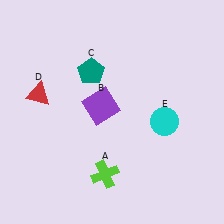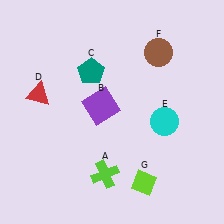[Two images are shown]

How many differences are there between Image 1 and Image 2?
There are 2 differences between the two images.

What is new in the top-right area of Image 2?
A brown circle (F) was added in the top-right area of Image 2.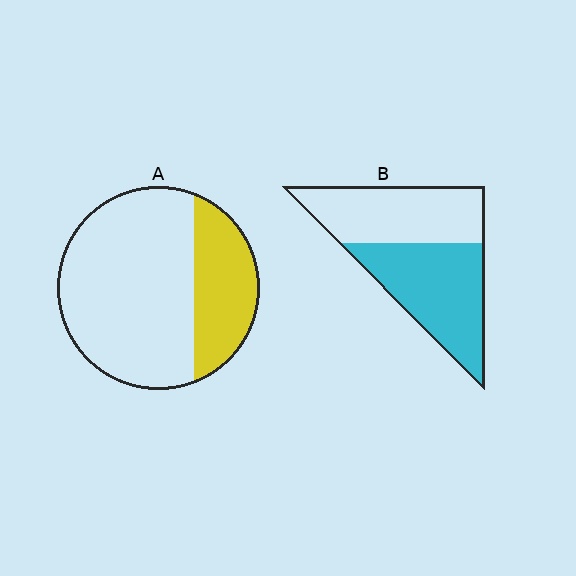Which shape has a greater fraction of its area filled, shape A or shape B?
Shape B.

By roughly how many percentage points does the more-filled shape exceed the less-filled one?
By roughly 25 percentage points (B over A).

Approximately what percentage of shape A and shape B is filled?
A is approximately 30% and B is approximately 50%.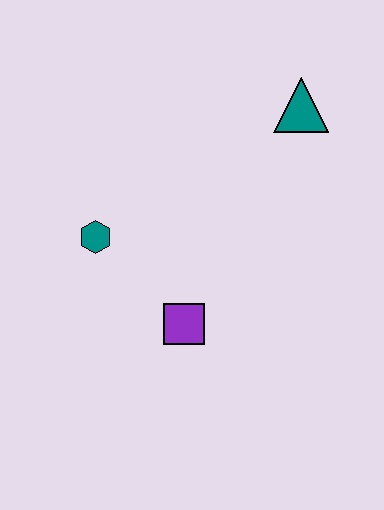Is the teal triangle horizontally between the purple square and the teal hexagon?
No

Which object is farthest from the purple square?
The teal triangle is farthest from the purple square.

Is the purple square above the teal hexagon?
No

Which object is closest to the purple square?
The teal hexagon is closest to the purple square.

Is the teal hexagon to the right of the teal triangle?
No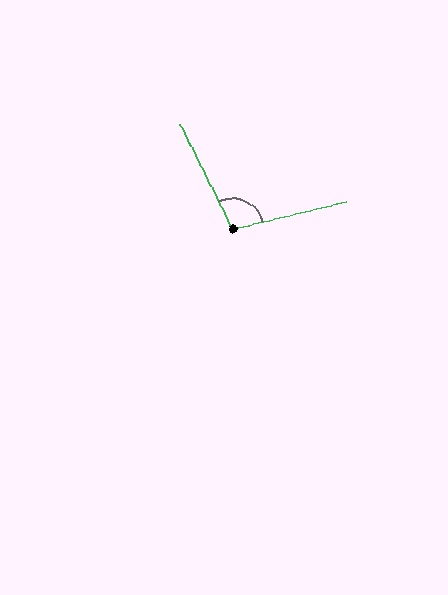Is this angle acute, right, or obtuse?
It is obtuse.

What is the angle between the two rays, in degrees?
Approximately 102 degrees.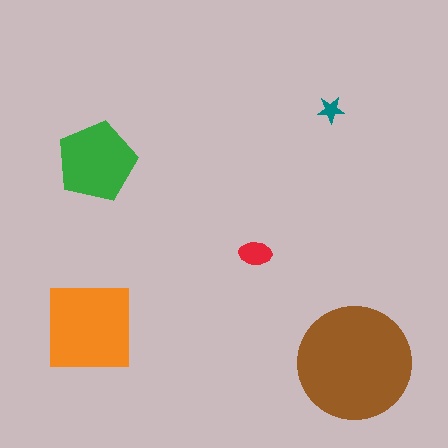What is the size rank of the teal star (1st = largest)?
5th.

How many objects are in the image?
There are 5 objects in the image.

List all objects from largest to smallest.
The brown circle, the orange square, the green pentagon, the red ellipse, the teal star.